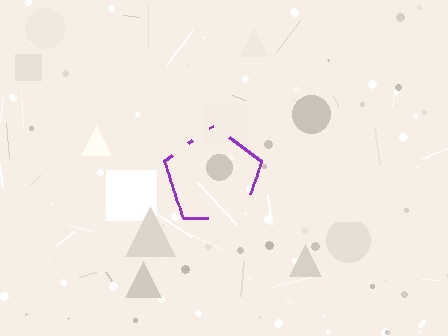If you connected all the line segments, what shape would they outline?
They would outline a pentagon.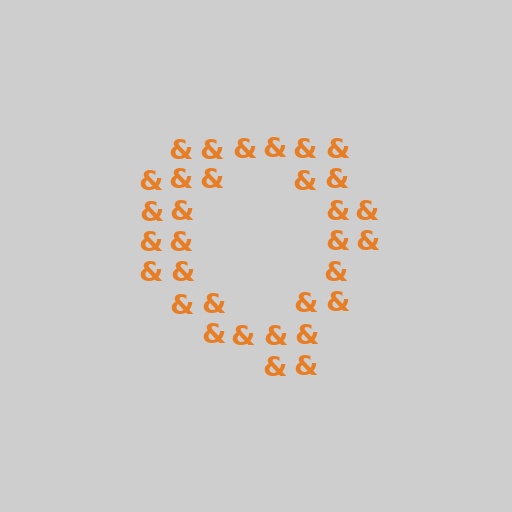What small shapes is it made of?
It is made of small ampersands.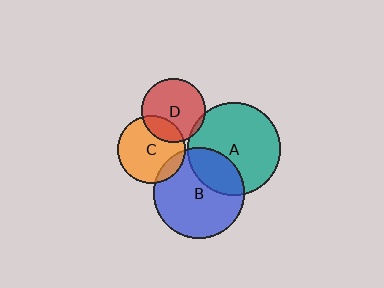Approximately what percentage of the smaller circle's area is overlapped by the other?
Approximately 30%.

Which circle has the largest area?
Circle A (teal).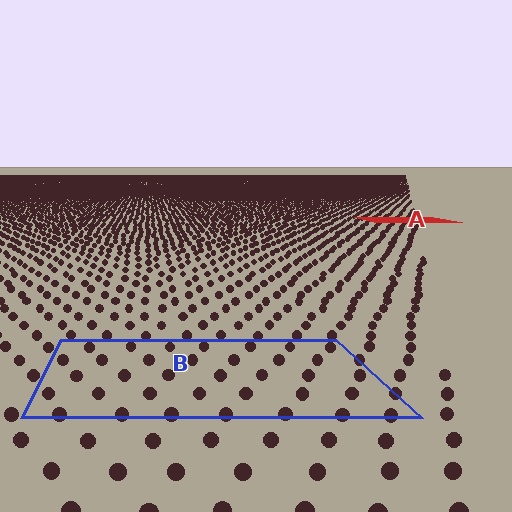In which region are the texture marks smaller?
The texture marks are smaller in region A, because it is farther away.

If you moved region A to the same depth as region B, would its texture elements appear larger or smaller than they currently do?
They would appear larger. At a closer depth, the same texture elements are projected at a bigger on-screen size.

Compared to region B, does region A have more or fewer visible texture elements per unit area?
Region A has more texture elements per unit area — they are packed more densely because it is farther away.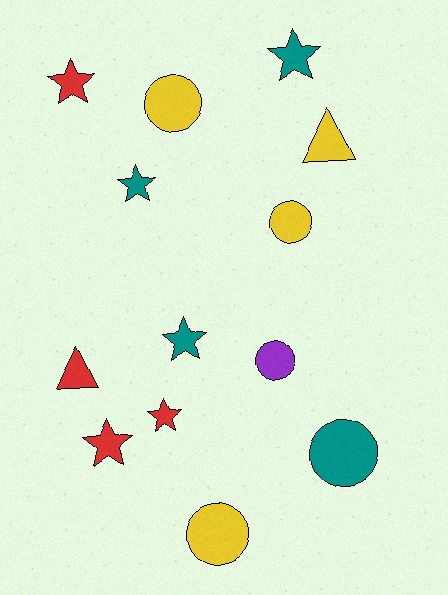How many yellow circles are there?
There are 3 yellow circles.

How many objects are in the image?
There are 13 objects.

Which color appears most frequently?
Red, with 4 objects.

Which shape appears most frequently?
Star, with 6 objects.